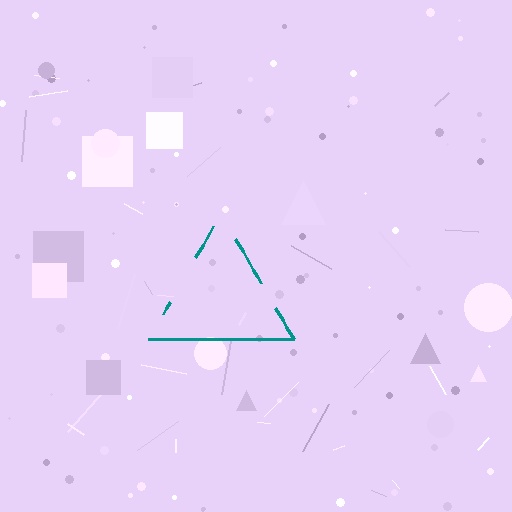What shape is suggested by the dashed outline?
The dashed outline suggests a triangle.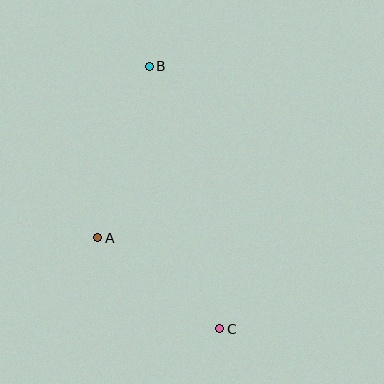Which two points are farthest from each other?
Points B and C are farthest from each other.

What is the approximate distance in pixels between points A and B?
The distance between A and B is approximately 179 pixels.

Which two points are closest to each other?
Points A and C are closest to each other.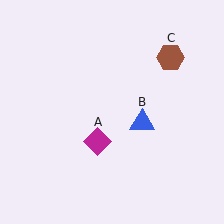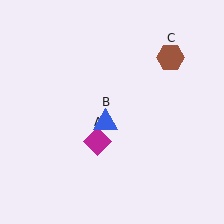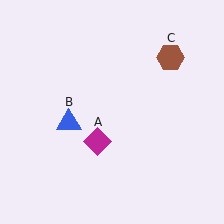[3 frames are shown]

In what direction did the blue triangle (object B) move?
The blue triangle (object B) moved left.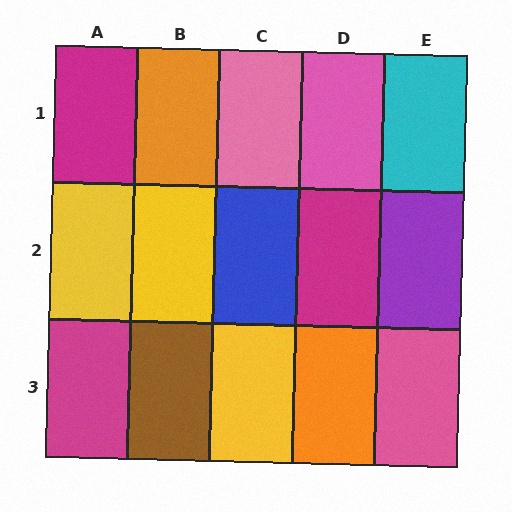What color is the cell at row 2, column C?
Blue.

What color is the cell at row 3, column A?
Magenta.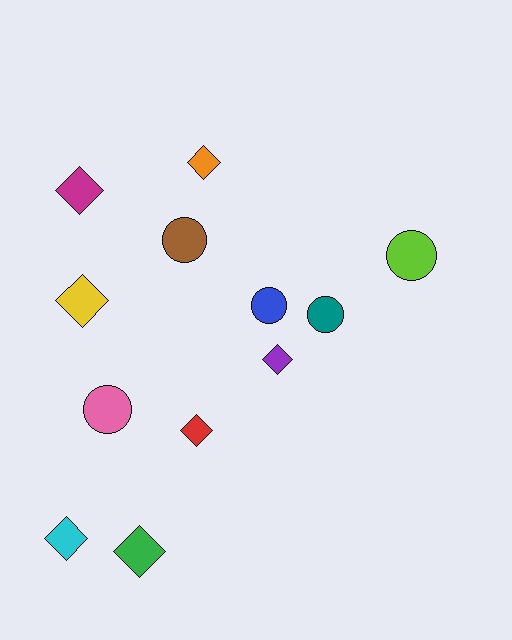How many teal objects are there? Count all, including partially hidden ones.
There is 1 teal object.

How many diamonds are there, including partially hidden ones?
There are 7 diamonds.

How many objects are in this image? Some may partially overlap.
There are 12 objects.